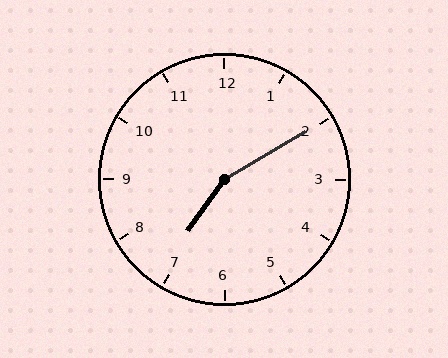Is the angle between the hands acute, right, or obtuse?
It is obtuse.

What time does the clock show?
7:10.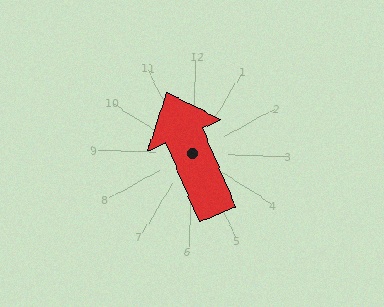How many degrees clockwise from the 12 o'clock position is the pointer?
Approximately 335 degrees.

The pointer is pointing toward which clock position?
Roughly 11 o'clock.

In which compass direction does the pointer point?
Northwest.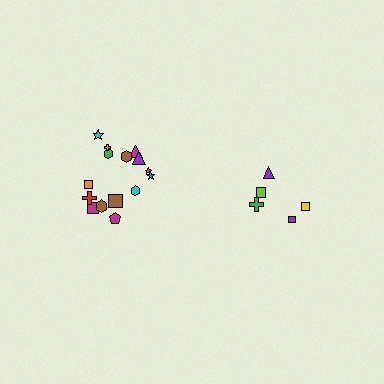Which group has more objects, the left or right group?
The left group.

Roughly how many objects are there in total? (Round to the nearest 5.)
Roughly 20 objects in total.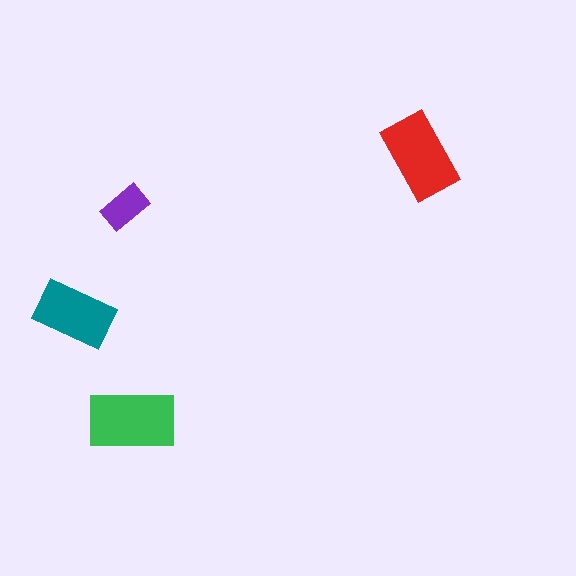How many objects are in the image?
There are 4 objects in the image.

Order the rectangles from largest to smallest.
the green one, the red one, the teal one, the purple one.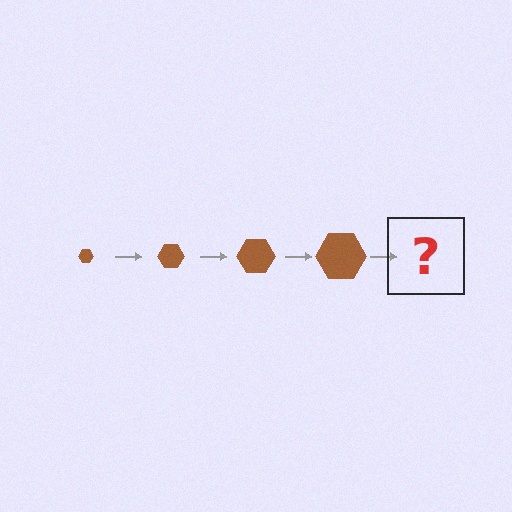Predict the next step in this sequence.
The next step is a brown hexagon, larger than the previous one.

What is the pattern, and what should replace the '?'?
The pattern is that the hexagon gets progressively larger each step. The '?' should be a brown hexagon, larger than the previous one.